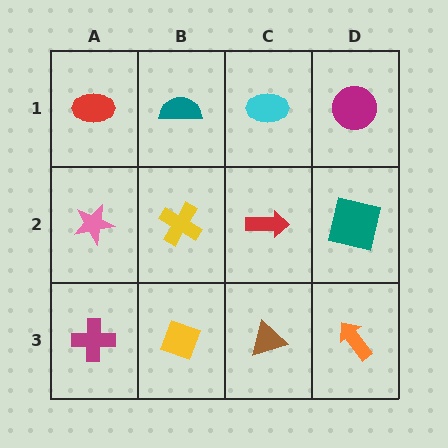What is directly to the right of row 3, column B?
A brown triangle.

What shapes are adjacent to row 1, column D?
A teal square (row 2, column D), a cyan ellipse (row 1, column C).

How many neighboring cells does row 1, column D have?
2.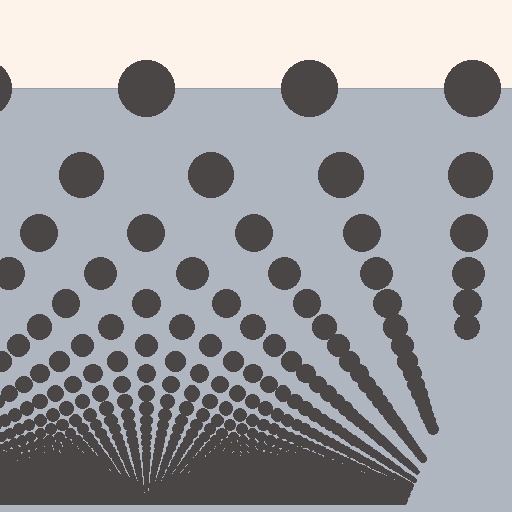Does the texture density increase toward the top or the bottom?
Density increases toward the bottom.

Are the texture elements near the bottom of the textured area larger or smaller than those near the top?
Smaller. The gradient is inverted — elements near the bottom are smaller and denser.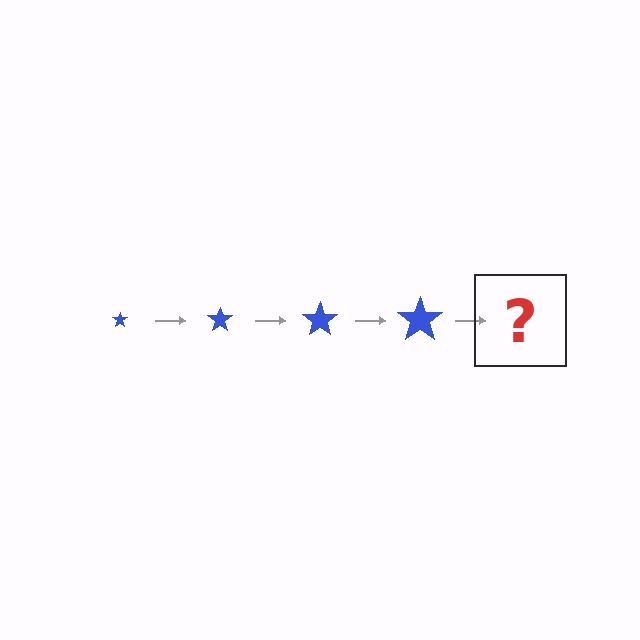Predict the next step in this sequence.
The next step is a blue star, larger than the previous one.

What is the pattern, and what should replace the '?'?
The pattern is that the star gets progressively larger each step. The '?' should be a blue star, larger than the previous one.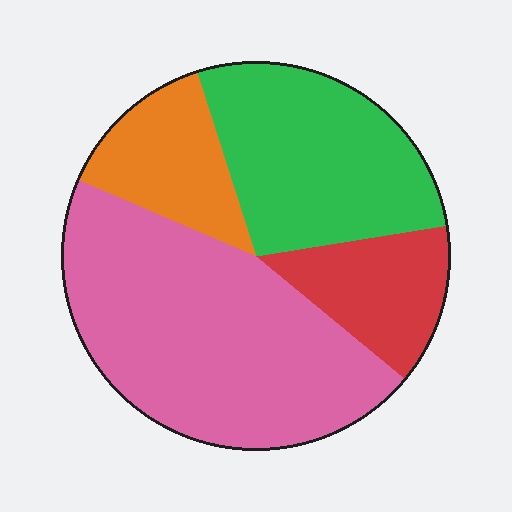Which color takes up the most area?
Pink, at roughly 45%.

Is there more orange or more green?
Green.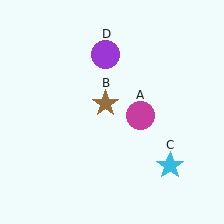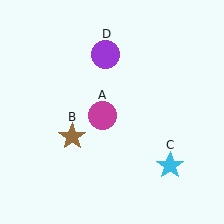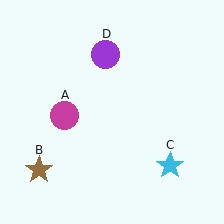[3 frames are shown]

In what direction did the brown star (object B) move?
The brown star (object B) moved down and to the left.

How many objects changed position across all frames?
2 objects changed position: magenta circle (object A), brown star (object B).